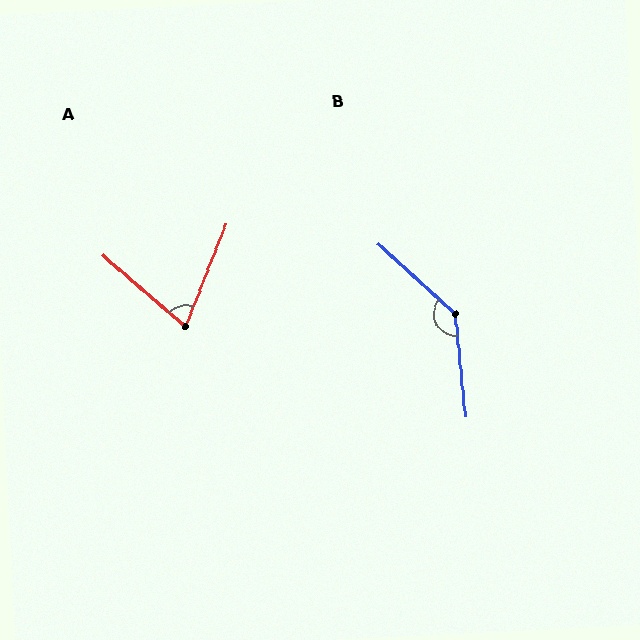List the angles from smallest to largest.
A (71°), B (138°).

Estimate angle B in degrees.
Approximately 138 degrees.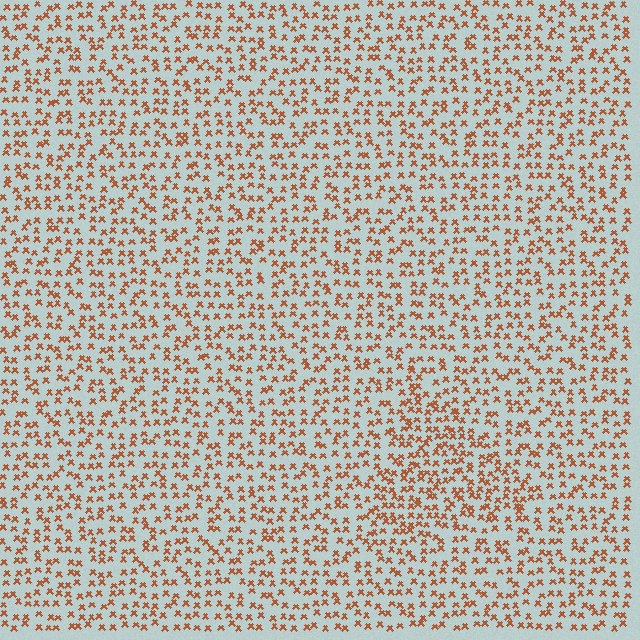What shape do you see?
I see a triangle.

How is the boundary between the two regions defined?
The boundary is defined by a change in element density (approximately 1.5x ratio). All elements are the same color, size, and shape.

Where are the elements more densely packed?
The elements are more densely packed inside the triangle boundary.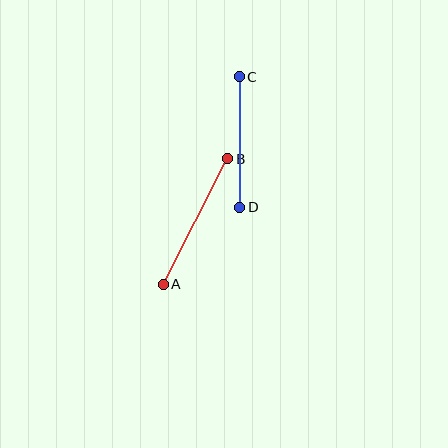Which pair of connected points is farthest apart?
Points A and B are farthest apart.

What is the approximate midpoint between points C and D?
The midpoint is at approximately (240, 142) pixels.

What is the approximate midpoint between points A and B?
The midpoint is at approximately (195, 222) pixels.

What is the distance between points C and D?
The distance is approximately 130 pixels.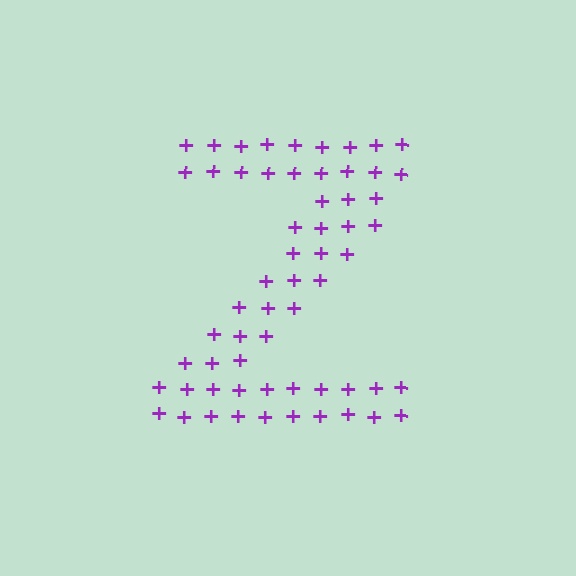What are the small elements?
The small elements are plus signs.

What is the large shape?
The large shape is the letter Z.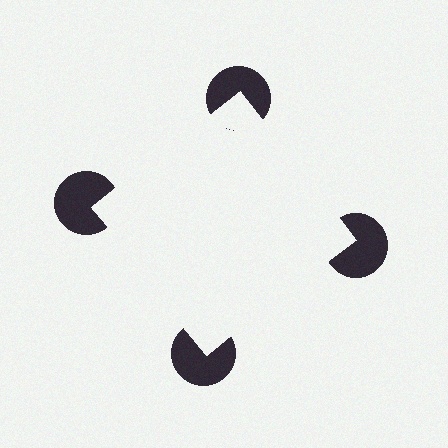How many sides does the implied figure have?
4 sides.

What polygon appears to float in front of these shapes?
An illusory square — its edges are inferred from the aligned wedge cuts in the pac-man discs, not physically drawn.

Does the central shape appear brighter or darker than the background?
It typically appears slightly brighter than the background, even though no actual brightness change is drawn.